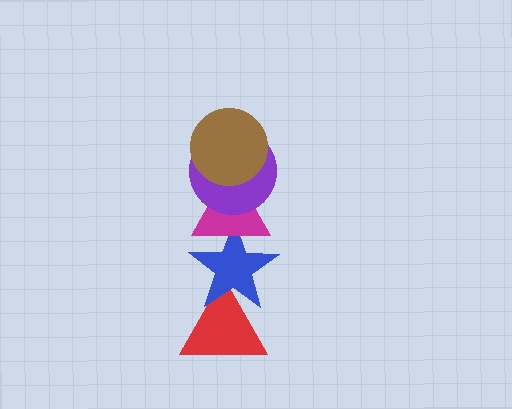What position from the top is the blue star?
The blue star is 4th from the top.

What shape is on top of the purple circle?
The brown circle is on top of the purple circle.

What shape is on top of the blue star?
The magenta triangle is on top of the blue star.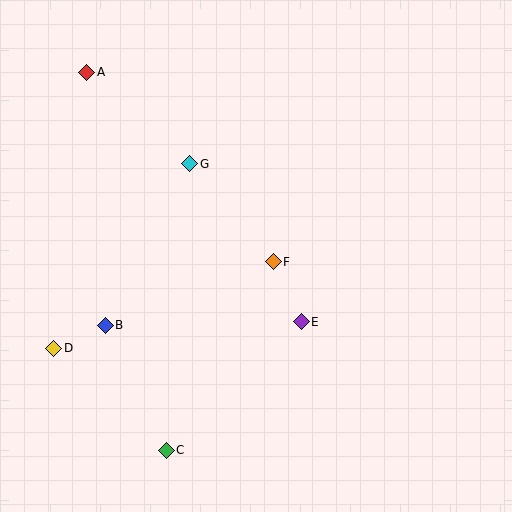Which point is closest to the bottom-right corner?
Point E is closest to the bottom-right corner.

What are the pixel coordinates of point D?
Point D is at (54, 348).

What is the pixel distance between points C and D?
The distance between C and D is 152 pixels.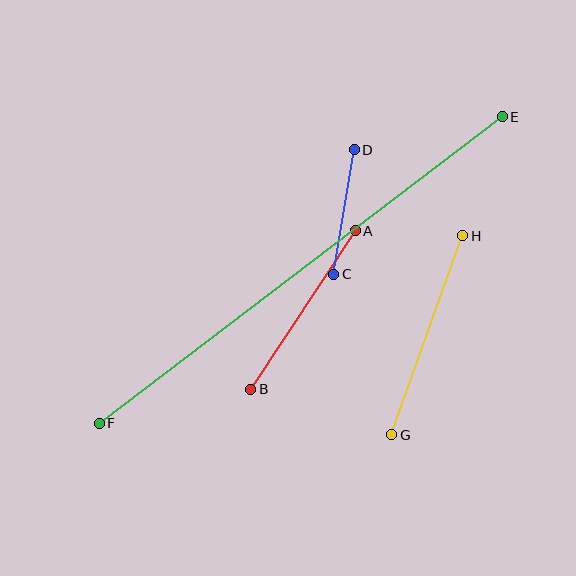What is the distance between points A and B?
The distance is approximately 190 pixels.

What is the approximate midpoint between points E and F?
The midpoint is at approximately (301, 270) pixels.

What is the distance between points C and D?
The distance is approximately 126 pixels.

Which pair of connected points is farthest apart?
Points E and F are farthest apart.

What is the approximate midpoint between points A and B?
The midpoint is at approximately (303, 310) pixels.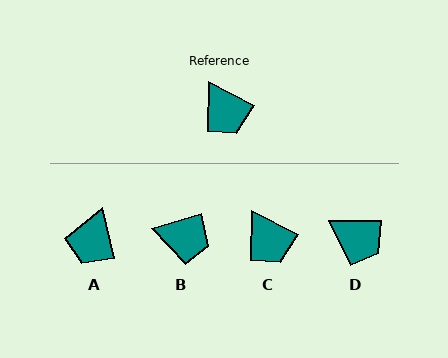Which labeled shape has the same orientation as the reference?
C.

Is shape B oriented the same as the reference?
No, it is off by about 44 degrees.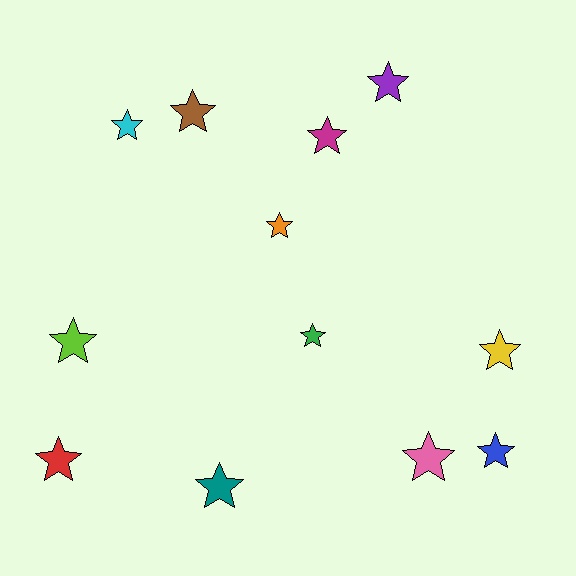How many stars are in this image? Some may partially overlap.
There are 12 stars.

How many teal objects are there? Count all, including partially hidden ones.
There is 1 teal object.